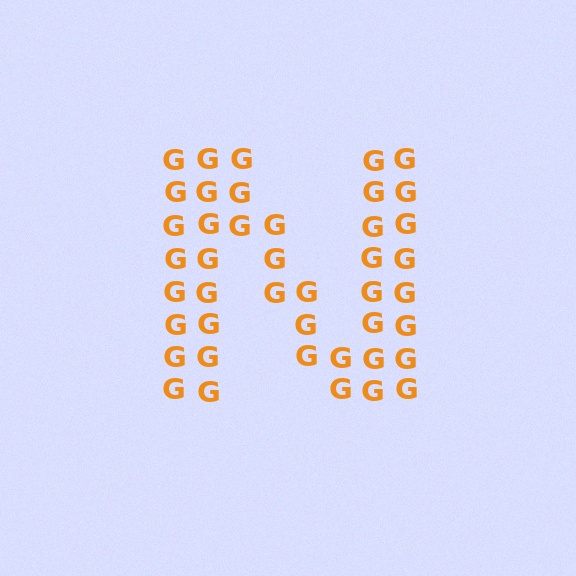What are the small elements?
The small elements are letter G's.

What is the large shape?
The large shape is the letter N.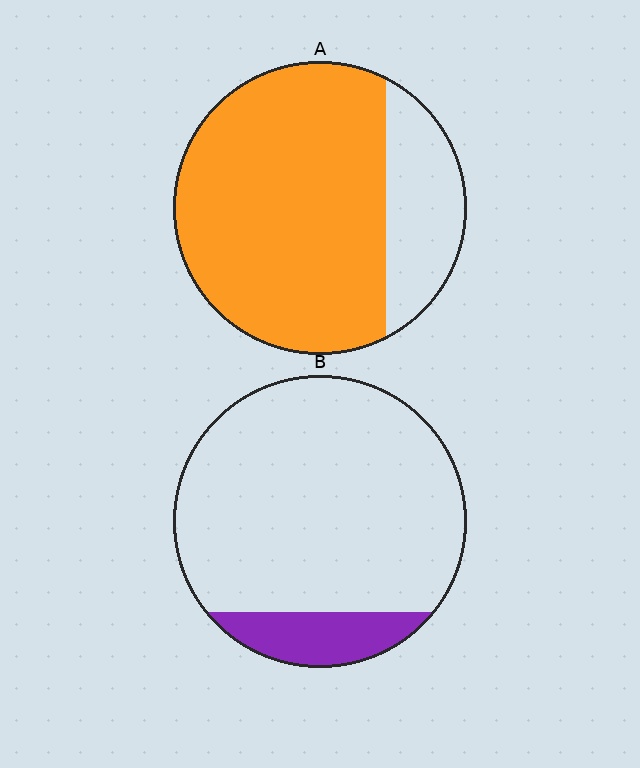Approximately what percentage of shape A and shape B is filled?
A is approximately 80% and B is approximately 15%.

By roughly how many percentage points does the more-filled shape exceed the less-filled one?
By roughly 65 percentage points (A over B).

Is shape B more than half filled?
No.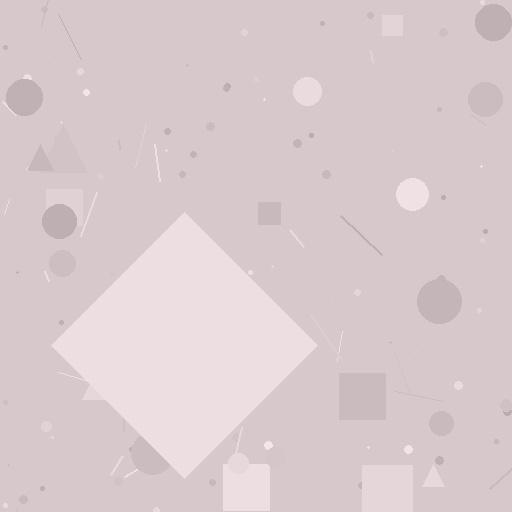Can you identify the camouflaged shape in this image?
The camouflaged shape is a diamond.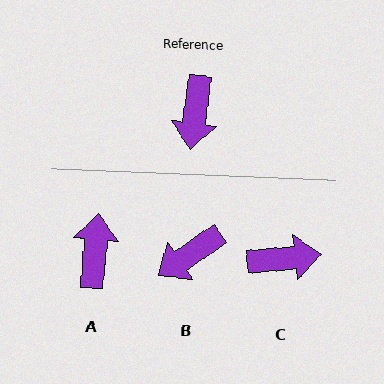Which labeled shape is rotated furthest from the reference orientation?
A, about 178 degrees away.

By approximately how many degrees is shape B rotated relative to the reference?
Approximately 49 degrees clockwise.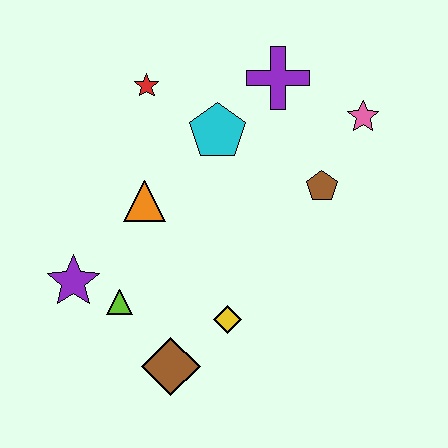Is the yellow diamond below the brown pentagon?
Yes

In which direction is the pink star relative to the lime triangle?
The pink star is to the right of the lime triangle.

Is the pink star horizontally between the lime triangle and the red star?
No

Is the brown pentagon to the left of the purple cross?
No